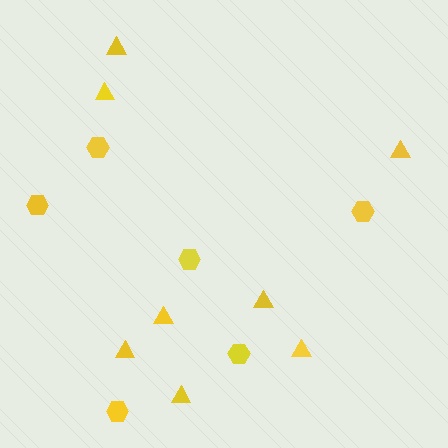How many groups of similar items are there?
There are 2 groups: one group of triangles (8) and one group of hexagons (6).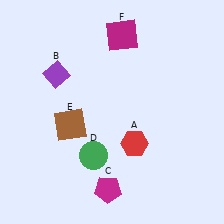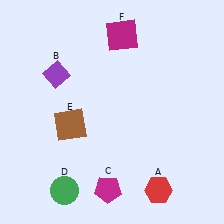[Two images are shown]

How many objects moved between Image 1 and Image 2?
2 objects moved between the two images.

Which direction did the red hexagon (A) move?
The red hexagon (A) moved down.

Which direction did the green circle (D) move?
The green circle (D) moved down.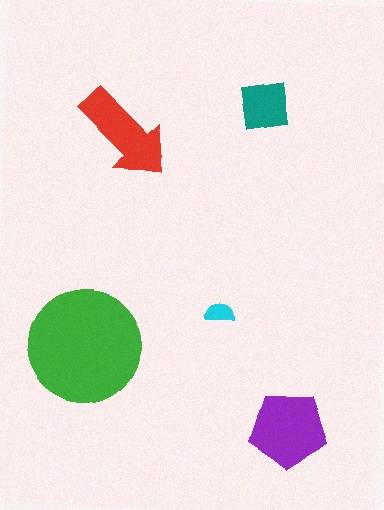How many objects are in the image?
There are 5 objects in the image.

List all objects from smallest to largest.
The cyan semicircle, the teal square, the red arrow, the purple pentagon, the green circle.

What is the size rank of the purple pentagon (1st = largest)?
2nd.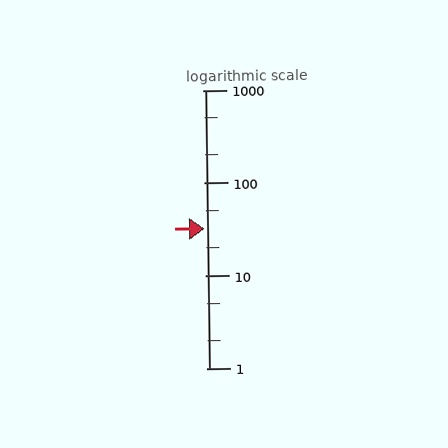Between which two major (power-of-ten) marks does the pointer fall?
The pointer is between 10 and 100.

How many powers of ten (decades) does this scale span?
The scale spans 3 decades, from 1 to 1000.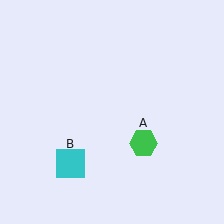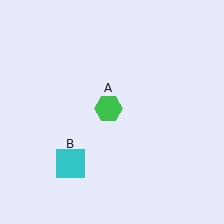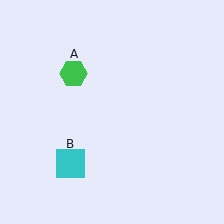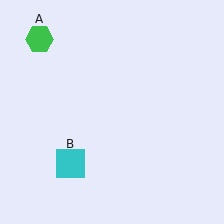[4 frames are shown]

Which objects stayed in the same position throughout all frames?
Cyan square (object B) remained stationary.